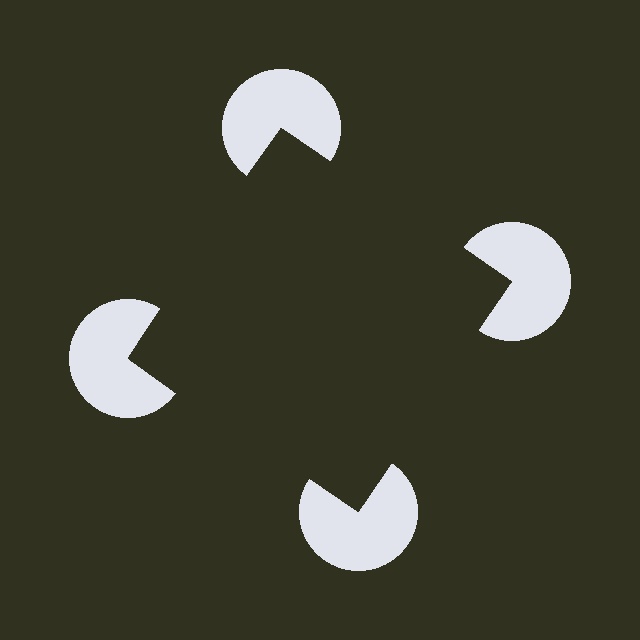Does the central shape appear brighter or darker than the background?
It typically appears slightly darker than the background, even though no actual brightness change is drawn.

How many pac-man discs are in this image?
There are 4 — one at each vertex of the illusory square.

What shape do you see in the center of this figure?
An illusory square — its edges are inferred from the aligned wedge cuts in the pac-man discs, not physically drawn.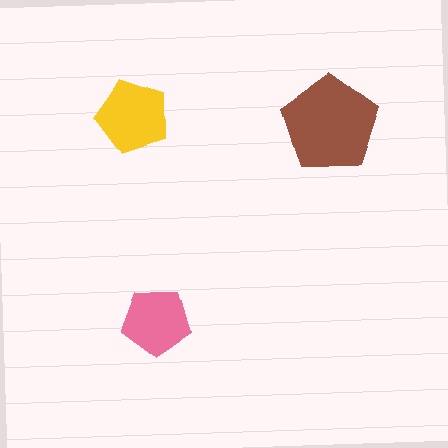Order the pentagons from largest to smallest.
the brown one, the yellow one, the pink one.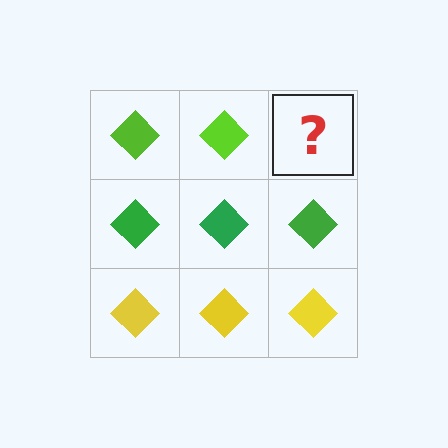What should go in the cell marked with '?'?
The missing cell should contain a lime diamond.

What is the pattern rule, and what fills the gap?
The rule is that each row has a consistent color. The gap should be filled with a lime diamond.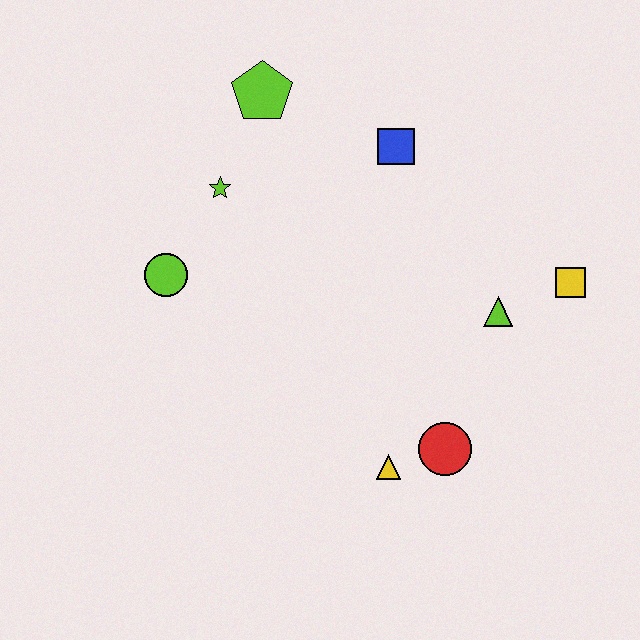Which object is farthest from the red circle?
The lime pentagon is farthest from the red circle.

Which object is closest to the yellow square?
The lime triangle is closest to the yellow square.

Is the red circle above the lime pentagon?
No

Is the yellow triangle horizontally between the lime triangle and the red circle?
No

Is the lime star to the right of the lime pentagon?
No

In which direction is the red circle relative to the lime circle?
The red circle is to the right of the lime circle.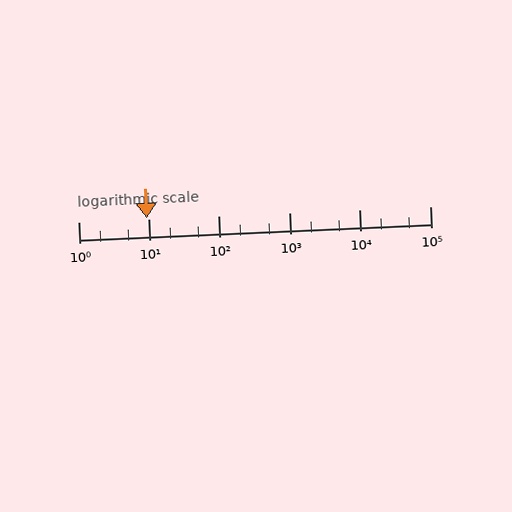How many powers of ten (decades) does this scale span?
The scale spans 5 decades, from 1 to 100000.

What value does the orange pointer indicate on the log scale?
The pointer indicates approximately 9.3.